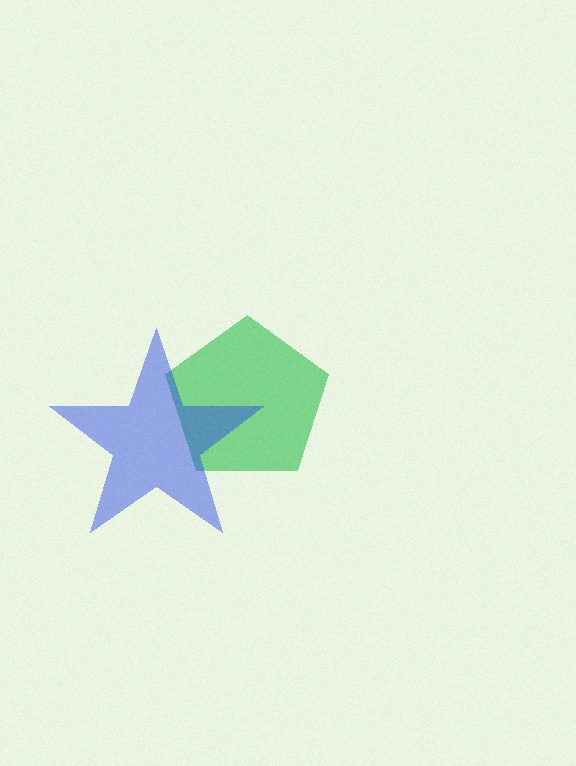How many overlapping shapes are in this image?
There are 2 overlapping shapes in the image.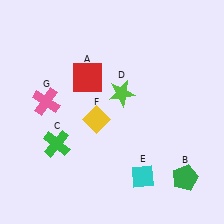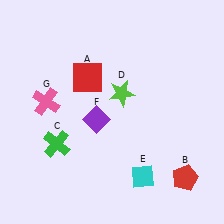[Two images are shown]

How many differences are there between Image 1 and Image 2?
There are 2 differences between the two images.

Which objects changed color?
B changed from green to red. F changed from yellow to purple.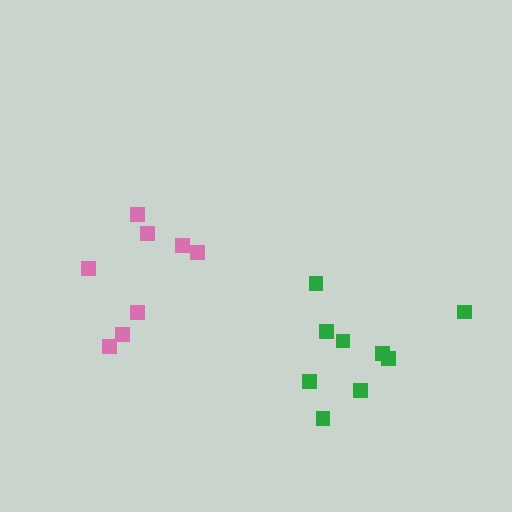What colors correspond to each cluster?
The clusters are colored: green, pink.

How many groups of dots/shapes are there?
There are 2 groups.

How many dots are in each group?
Group 1: 9 dots, Group 2: 8 dots (17 total).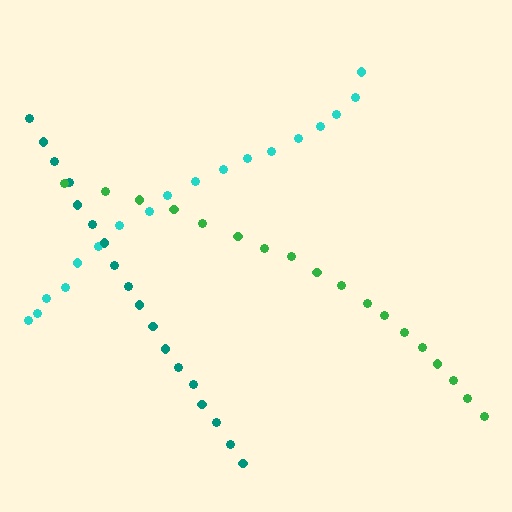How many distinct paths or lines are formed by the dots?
There are 3 distinct paths.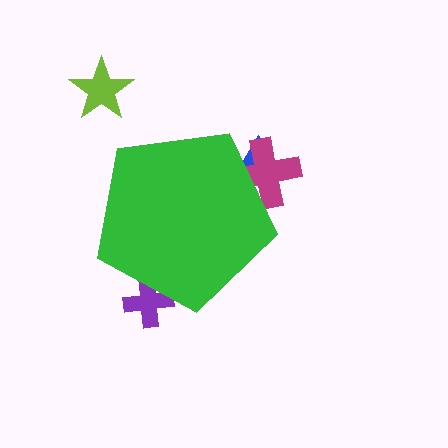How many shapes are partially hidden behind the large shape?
3 shapes are partially hidden.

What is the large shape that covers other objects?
A green pentagon.